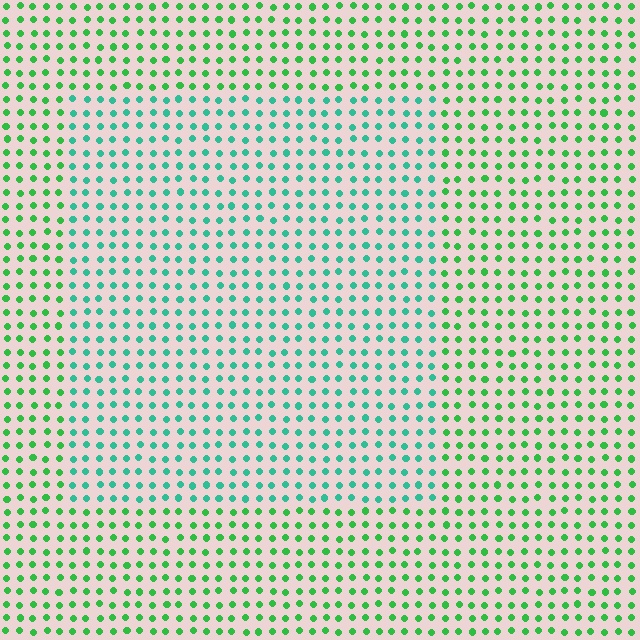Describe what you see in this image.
The image is filled with small green elements in a uniform arrangement. A rectangle-shaped region is visible where the elements are tinted to a slightly different hue, forming a subtle color boundary.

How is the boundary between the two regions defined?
The boundary is defined purely by a slight shift in hue (about 36 degrees). Spacing, size, and orientation are identical on both sides.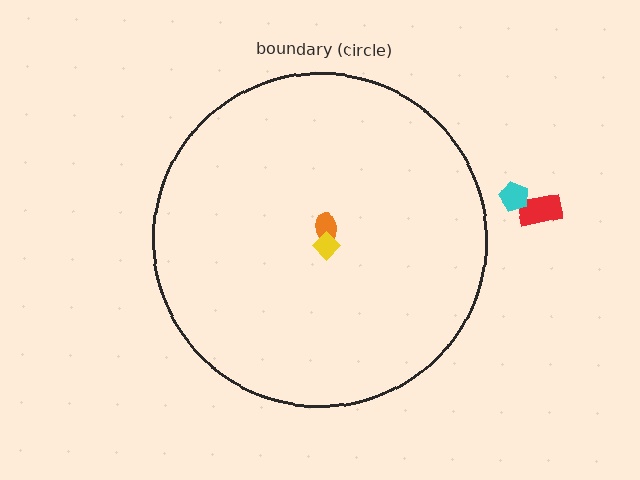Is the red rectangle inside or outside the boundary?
Outside.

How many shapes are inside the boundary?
2 inside, 2 outside.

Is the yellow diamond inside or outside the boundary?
Inside.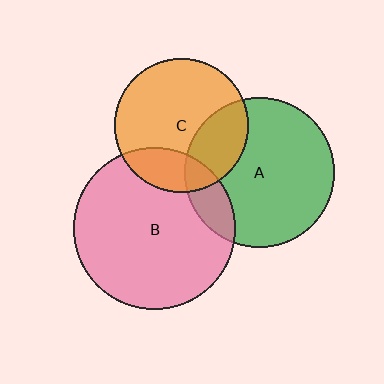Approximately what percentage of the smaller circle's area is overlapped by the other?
Approximately 20%.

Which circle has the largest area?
Circle B (pink).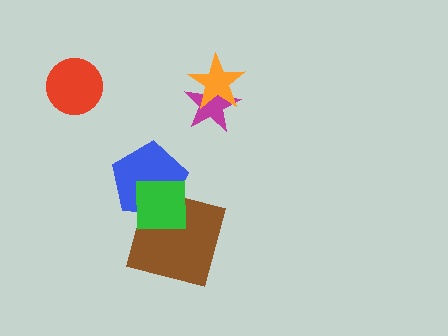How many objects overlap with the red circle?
0 objects overlap with the red circle.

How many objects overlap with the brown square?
2 objects overlap with the brown square.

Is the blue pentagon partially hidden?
Yes, it is partially covered by another shape.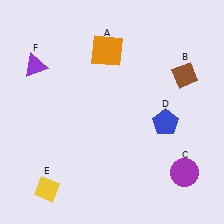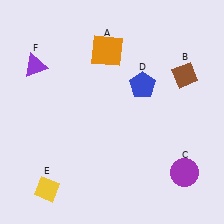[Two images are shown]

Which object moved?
The blue pentagon (D) moved up.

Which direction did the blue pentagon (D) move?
The blue pentagon (D) moved up.